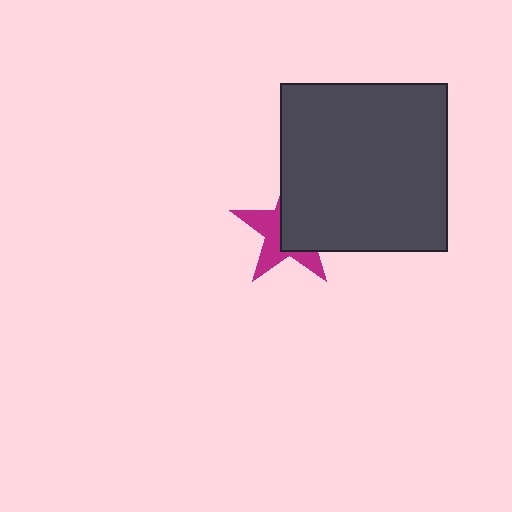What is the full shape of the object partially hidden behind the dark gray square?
The partially hidden object is a magenta star.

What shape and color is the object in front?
The object in front is a dark gray square.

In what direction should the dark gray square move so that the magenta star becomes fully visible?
The dark gray square should move toward the upper-right. That is the shortest direction to clear the overlap and leave the magenta star fully visible.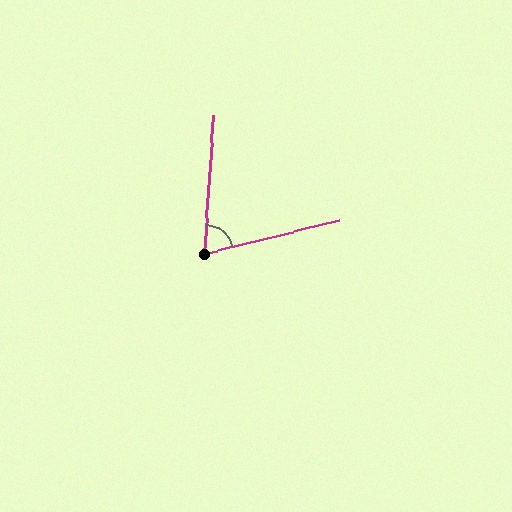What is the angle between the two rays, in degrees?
Approximately 72 degrees.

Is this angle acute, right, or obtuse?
It is acute.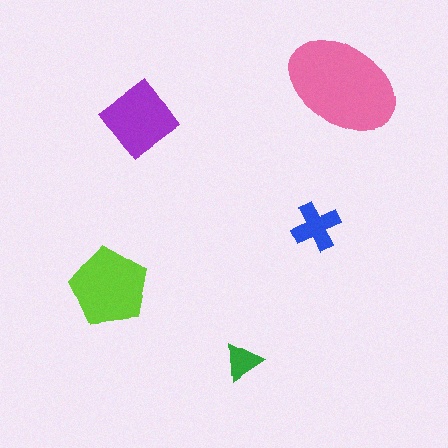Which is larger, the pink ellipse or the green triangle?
The pink ellipse.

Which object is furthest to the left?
The lime pentagon is leftmost.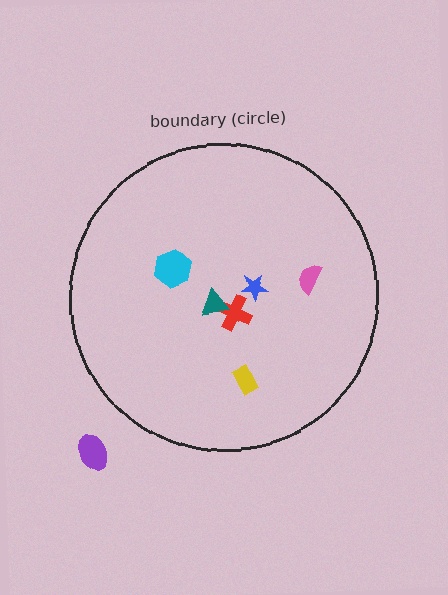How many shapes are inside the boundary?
6 inside, 1 outside.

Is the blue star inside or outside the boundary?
Inside.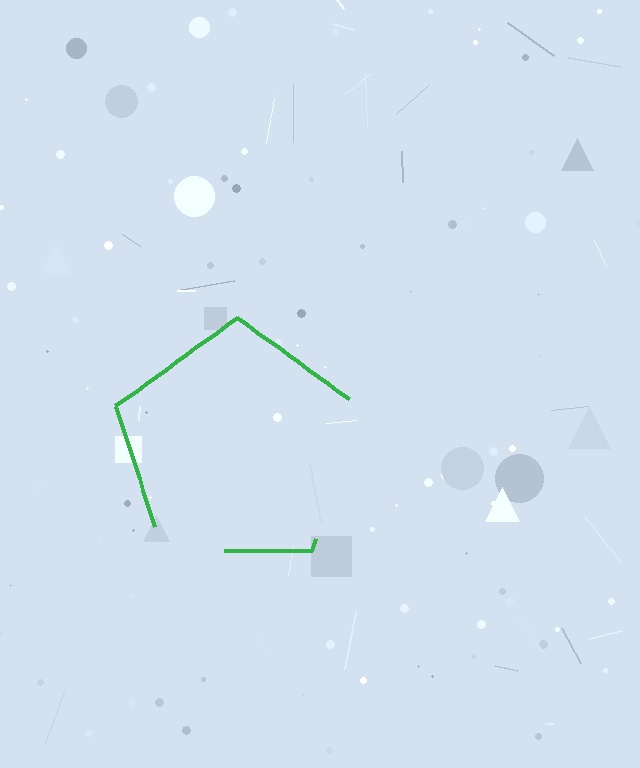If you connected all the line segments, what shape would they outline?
They would outline a pentagon.